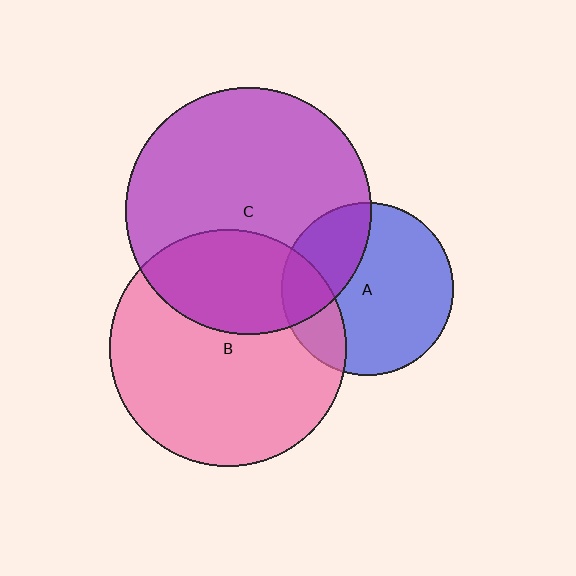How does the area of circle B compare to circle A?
Approximately 1.9 times.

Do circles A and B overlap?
Yes.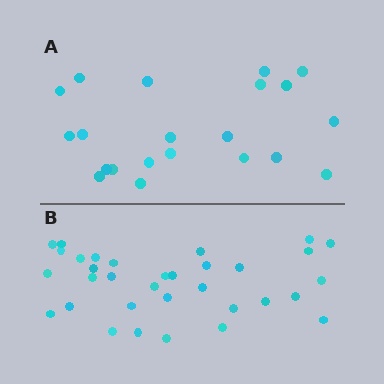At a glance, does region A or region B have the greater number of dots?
Region B (the bottom region) has more dots.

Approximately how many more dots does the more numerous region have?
Region B has roughly 12 or so more dots than region A.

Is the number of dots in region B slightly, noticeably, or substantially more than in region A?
Region B has substantially more. The ratio is roughly 1.6 to 1.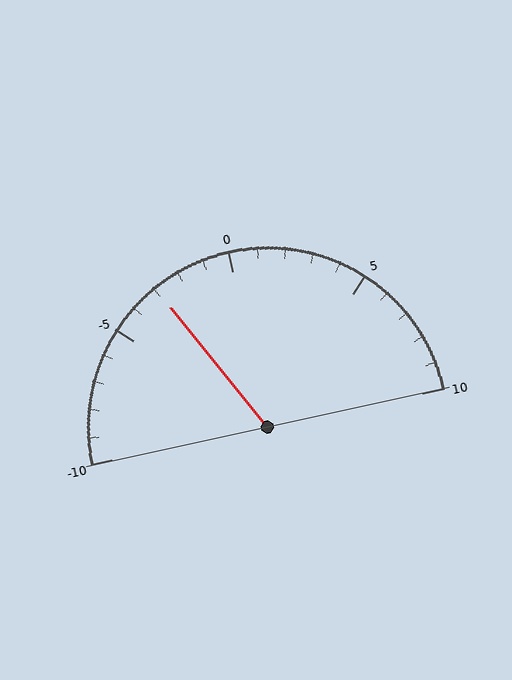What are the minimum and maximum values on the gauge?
The gauge ranges from -10 to 10.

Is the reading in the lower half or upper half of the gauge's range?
The reading is in the lower half of the range (-10 to 10).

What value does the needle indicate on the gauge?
The needle indicates approximately -3.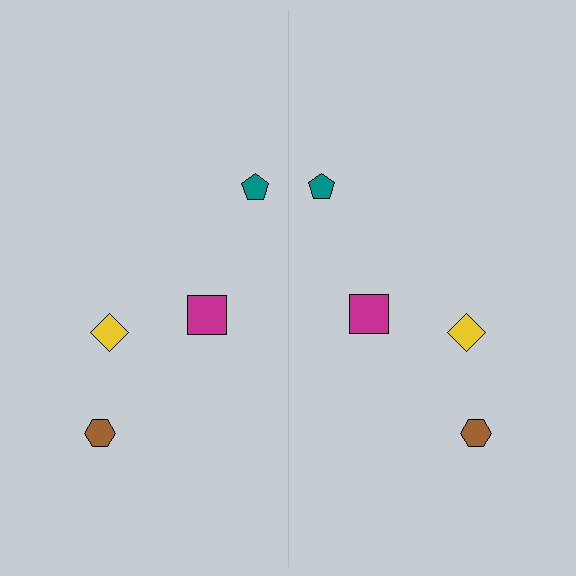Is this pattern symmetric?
Yes, this pattern has bilateral (reflection) symmetry.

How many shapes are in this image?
There are 8 shapes in this image.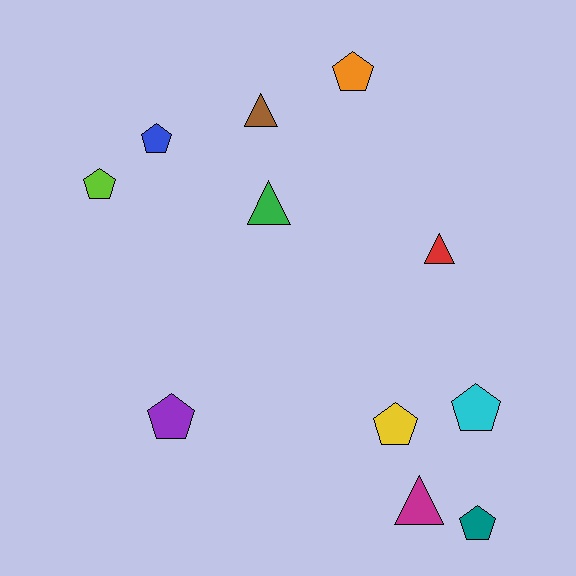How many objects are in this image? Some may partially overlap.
There are 11 objects.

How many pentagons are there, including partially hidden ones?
There are 7 pentagons.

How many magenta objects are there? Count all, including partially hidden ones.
There is 1 magenta object.